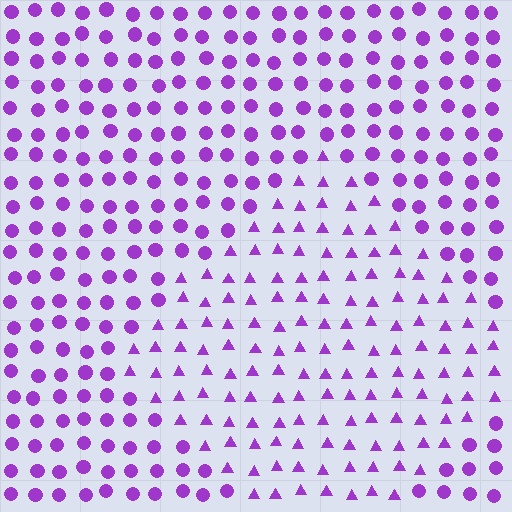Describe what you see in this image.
The image is filled with small purple elements arranged in a uniform grid. A diamond-shaped region contains triangles, while the surrounding area contains circles. The boundary is defined purely by the change in element shape.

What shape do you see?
I see a diamond.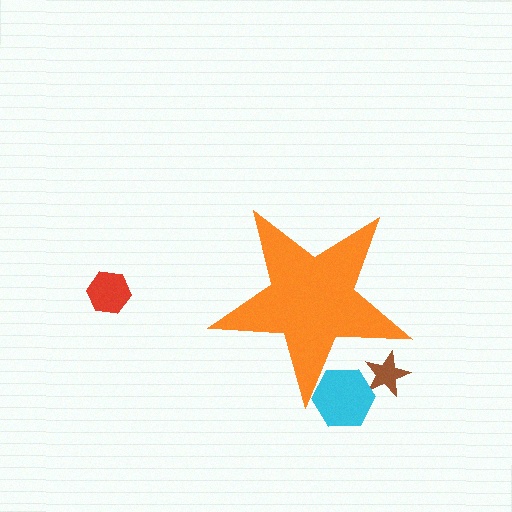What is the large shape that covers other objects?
An orange star.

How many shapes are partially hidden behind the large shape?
2 shapes are partially hidden.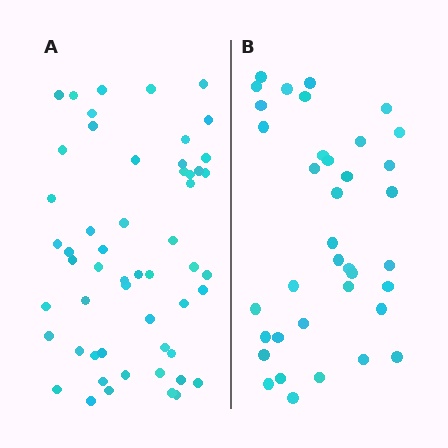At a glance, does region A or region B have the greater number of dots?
Region A (the left region) has more dots.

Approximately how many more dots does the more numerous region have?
Region A has approximately 15 more dots than region B.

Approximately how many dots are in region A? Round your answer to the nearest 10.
About 50 dots. (The exact count is 54, which rounds to 50.)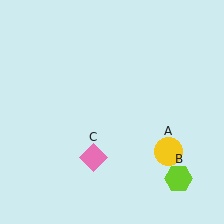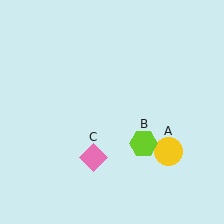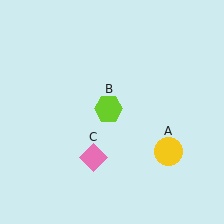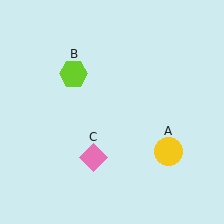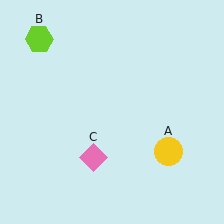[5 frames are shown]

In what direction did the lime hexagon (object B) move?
The lime hexagon (object B) moved up and to the left.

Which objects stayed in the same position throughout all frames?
Yellow circle (object A) and pink diamond (object C) remained stationary.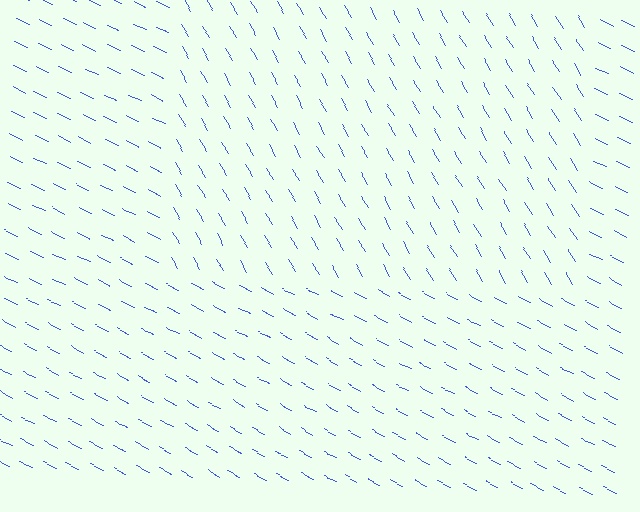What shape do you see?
I see a rectangle.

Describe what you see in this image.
The image is filled with small blue line segments. A rectangle region in the image has lines oriented differently from the surrounding lines, creating a visible texture boundary.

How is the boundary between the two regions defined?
The boundary is defined purely by a change in line orientation (approximately 32 degrees difference). All lines are the same color and thickness.